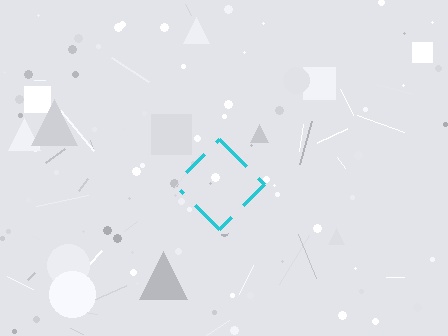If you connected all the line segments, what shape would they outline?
They would outline a diamond.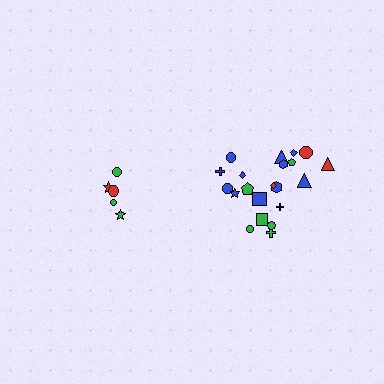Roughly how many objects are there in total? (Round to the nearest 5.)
Roughly 25 objects in total.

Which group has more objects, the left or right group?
The right group.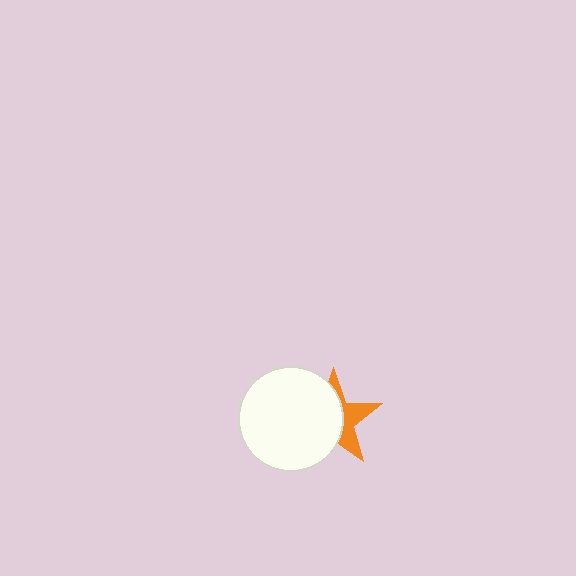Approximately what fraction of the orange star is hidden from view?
Roughly 62% of the orange star is hidden behind the white circle.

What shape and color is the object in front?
The object in front is a white circle.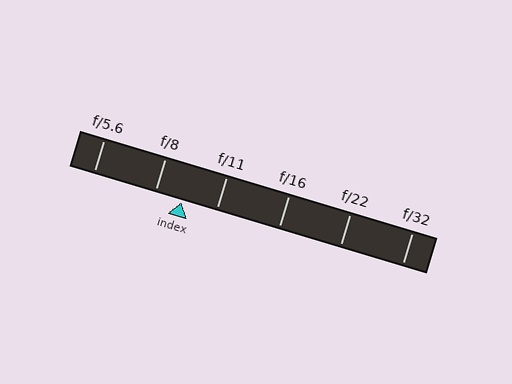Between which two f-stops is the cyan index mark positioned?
The index mark is between f/8 and f/11.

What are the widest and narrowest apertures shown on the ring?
The widest aperture shown is f/5.6 and the narrowest is f/32.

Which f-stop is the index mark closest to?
The index mark is closest to f/8.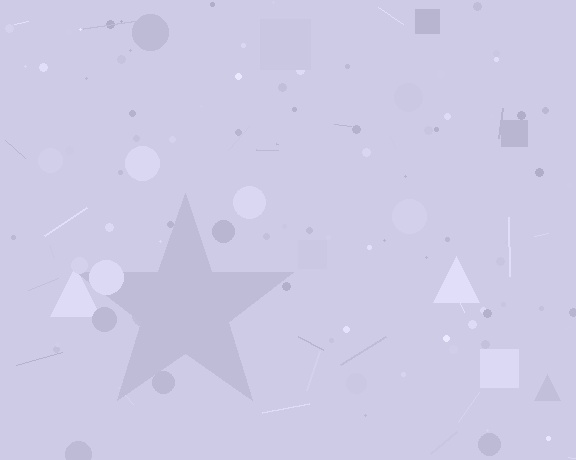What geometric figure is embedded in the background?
A star is embedded in the background.